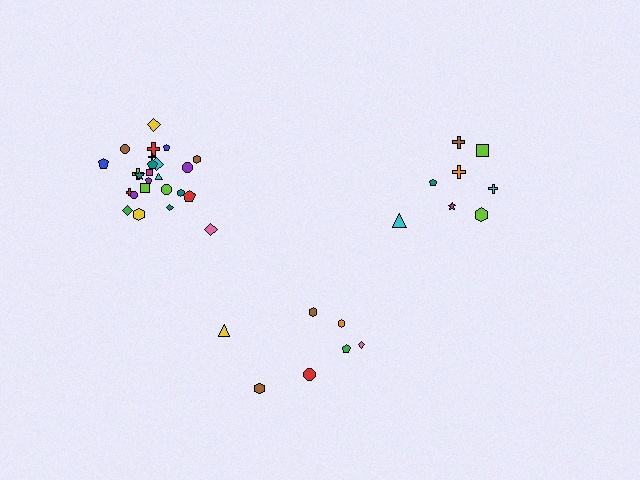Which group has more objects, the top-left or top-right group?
The top-left group.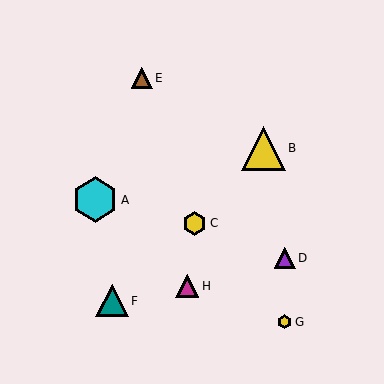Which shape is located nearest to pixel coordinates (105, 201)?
The cyan hexagon (labeled A) at (95, 200) is nearest to that location.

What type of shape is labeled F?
Shape F is a teal triangle.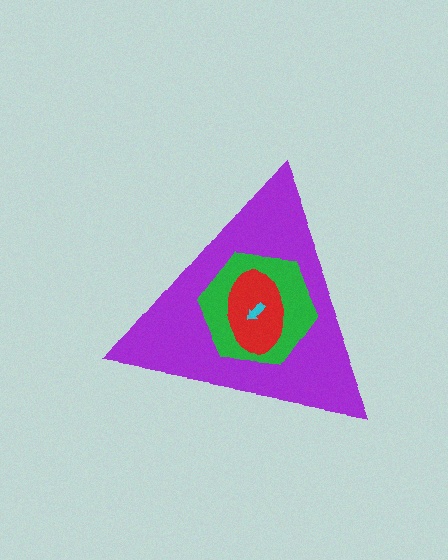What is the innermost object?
The cyan arrow.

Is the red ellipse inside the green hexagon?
Yes.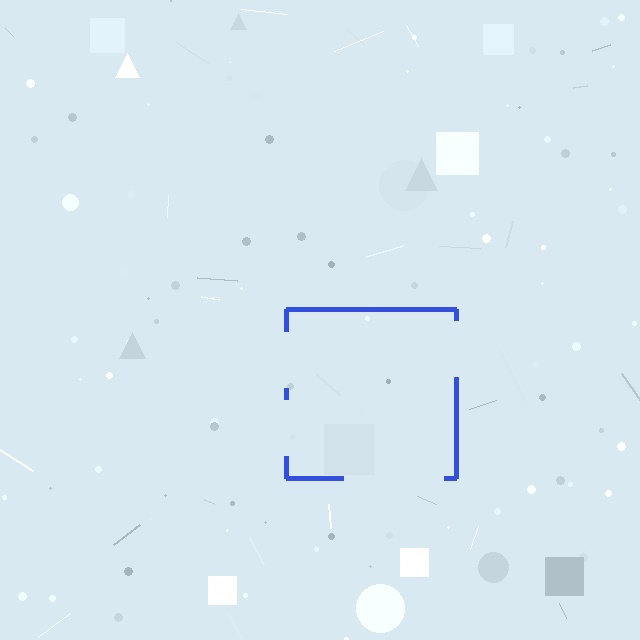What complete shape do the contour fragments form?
The contour fragments form a square.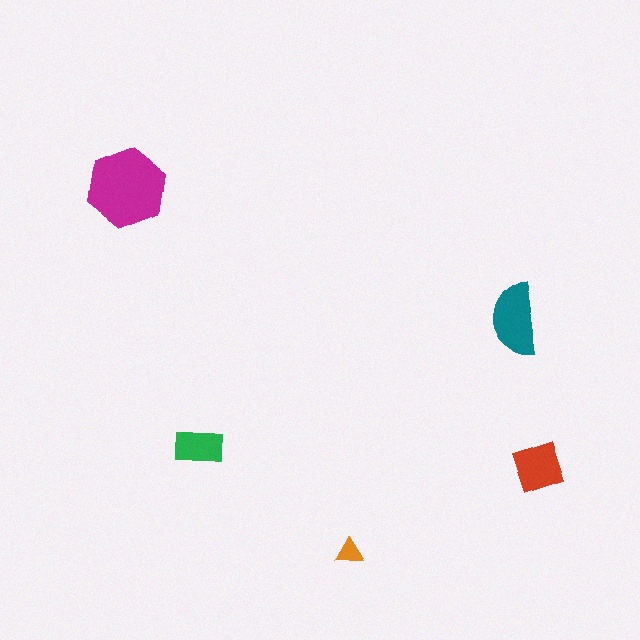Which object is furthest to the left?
The magenta hexagon is leftmost.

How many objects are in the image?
There are 5 objects in the image.